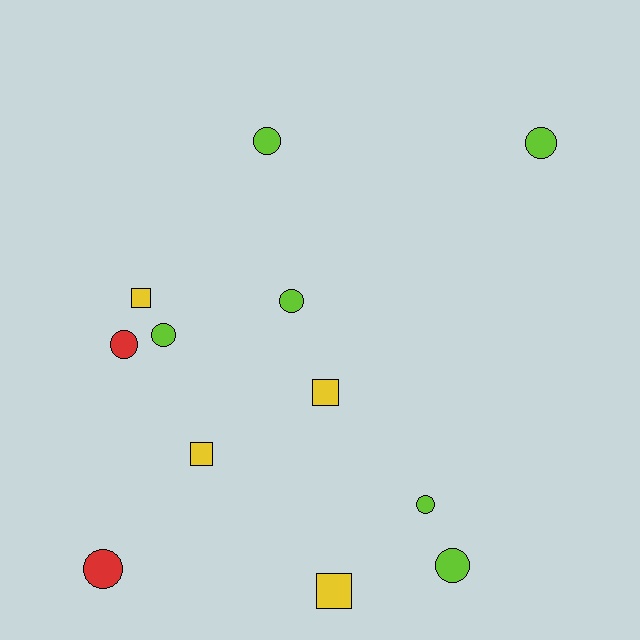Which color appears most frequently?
Lime, with 6 objects.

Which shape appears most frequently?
Circle, with 8 objects.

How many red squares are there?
There are no red squares.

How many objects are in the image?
There are 12 objects.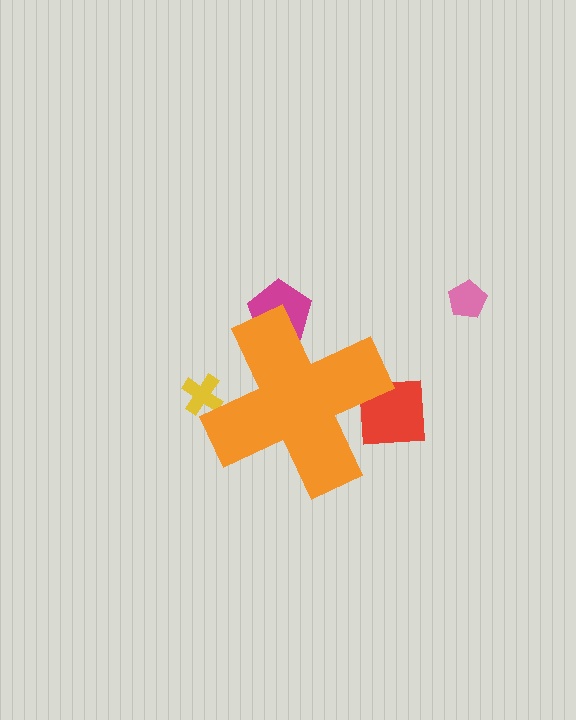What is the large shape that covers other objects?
An orange cross.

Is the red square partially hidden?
Yes, the red square is partially hidden behind the orange cross.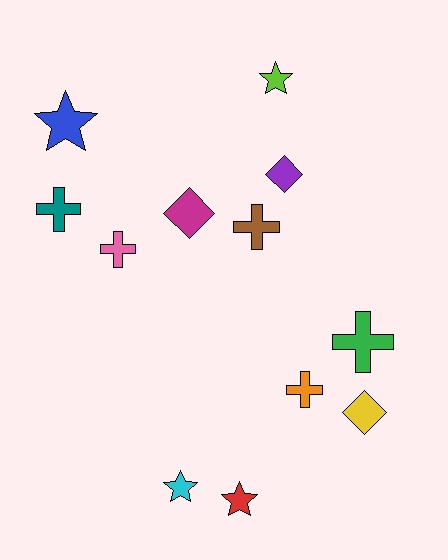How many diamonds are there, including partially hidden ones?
There are 3 diamonds.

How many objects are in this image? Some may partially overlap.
There are 12 objects.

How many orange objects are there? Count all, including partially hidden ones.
There is 1 orange object.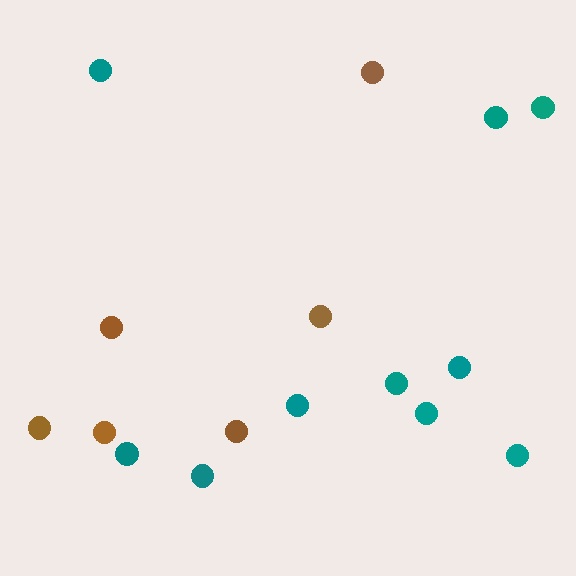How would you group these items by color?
There are 2 groups: one group of brown circles (6) and one group of teal circles (10).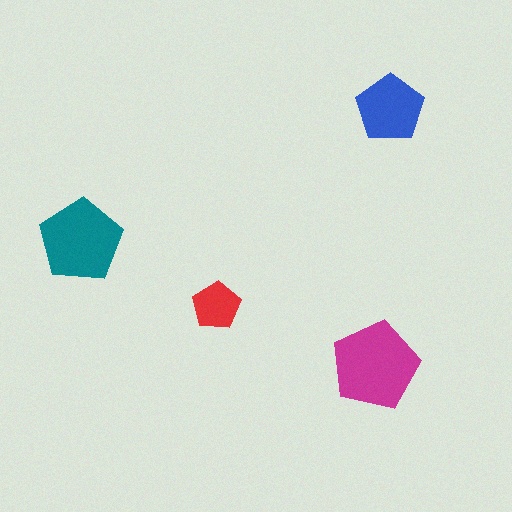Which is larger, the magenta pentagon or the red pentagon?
The magenta one.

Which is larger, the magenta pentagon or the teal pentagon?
The magenta one.